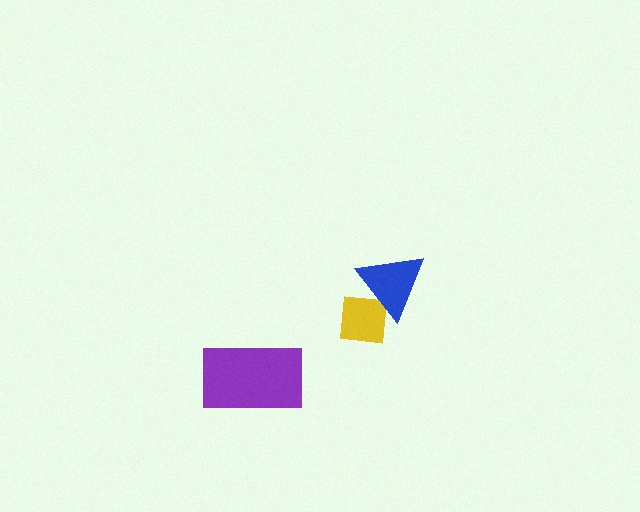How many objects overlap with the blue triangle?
1 object overlaps with the blue triangle.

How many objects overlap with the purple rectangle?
0 objects overlap with the purple rectangle.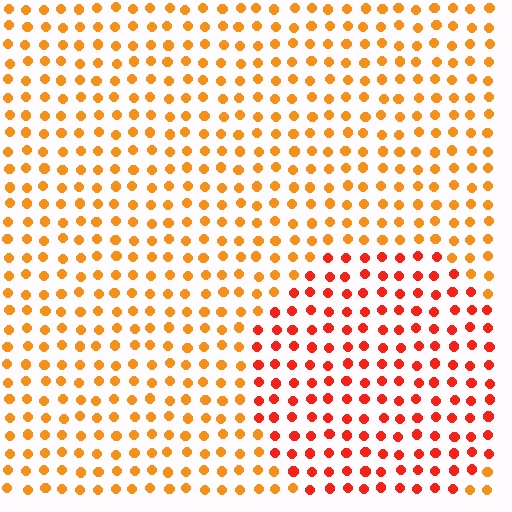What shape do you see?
I see a circle.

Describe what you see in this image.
The image is filled with small orange elements in a uniform arrangement. A circle-shaped region is visible where the elements are tinted to a slightly different hue, forming a subtle color boundary.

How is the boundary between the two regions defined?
The boundary is defined purely by a slight shift in hue (about 30 degrees). Spacing, size, and orientation are identical on both sides.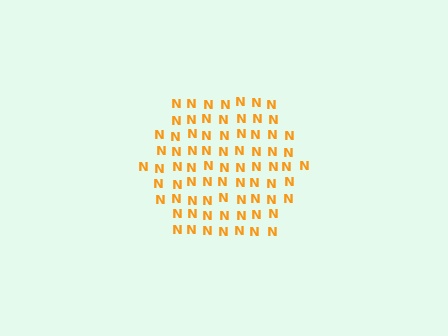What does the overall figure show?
The overall figure shows a hexagon.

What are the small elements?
The small elements are letter N's.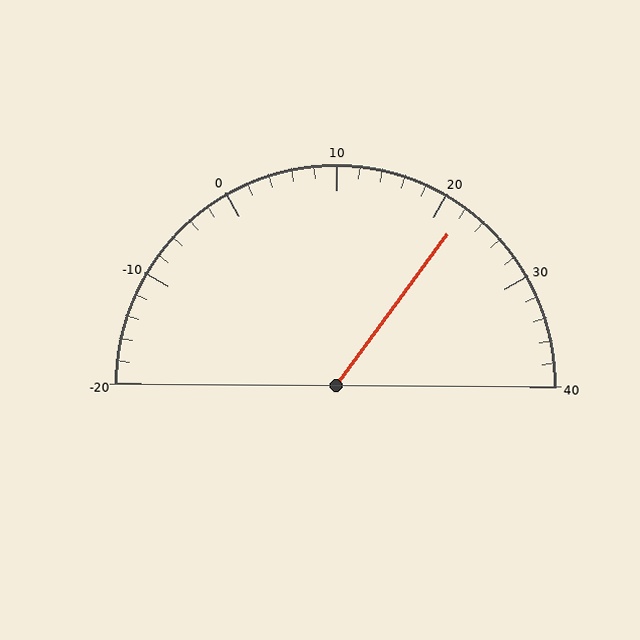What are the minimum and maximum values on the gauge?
The gauge ranges from -20 to 40.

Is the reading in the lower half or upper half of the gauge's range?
The reading is in the upper half of the range (-20 to 40).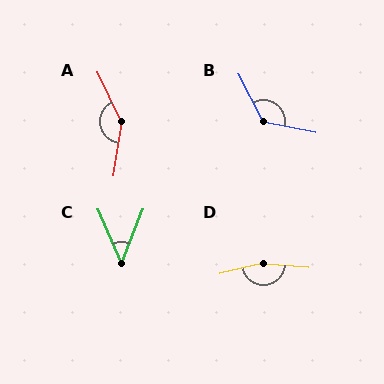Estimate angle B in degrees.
Approximately 129 degrees.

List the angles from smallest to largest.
C (45°), B (129°), A (146°), D (161°).